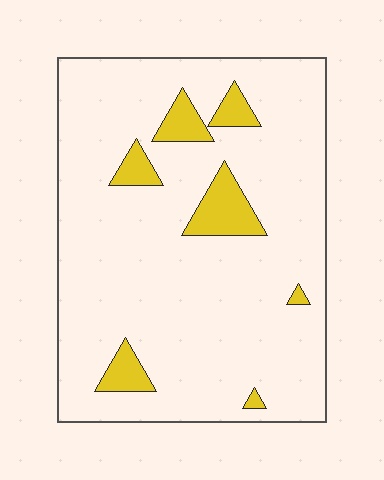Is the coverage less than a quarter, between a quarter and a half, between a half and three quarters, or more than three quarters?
Less than a quarter.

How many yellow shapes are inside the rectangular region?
7.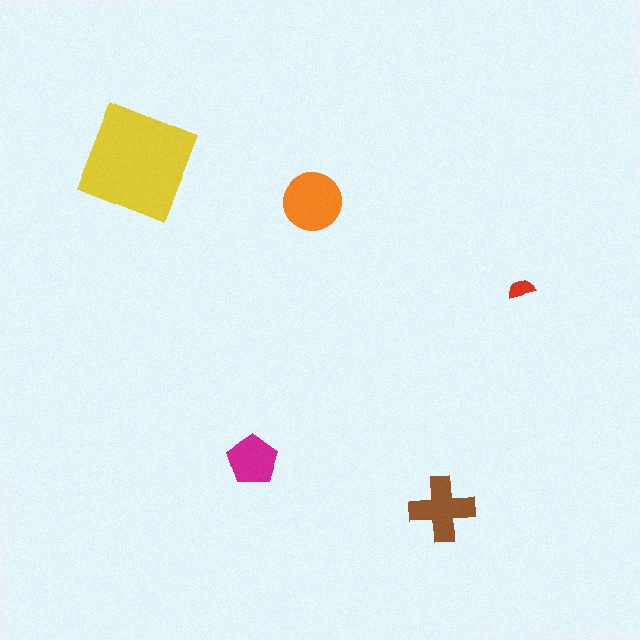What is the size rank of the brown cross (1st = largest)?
3rd.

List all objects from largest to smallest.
The yellow square, the orange circle, the brown cross, the magenta pentagon, the red semicircle.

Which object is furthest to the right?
The red semicircle is rightmost.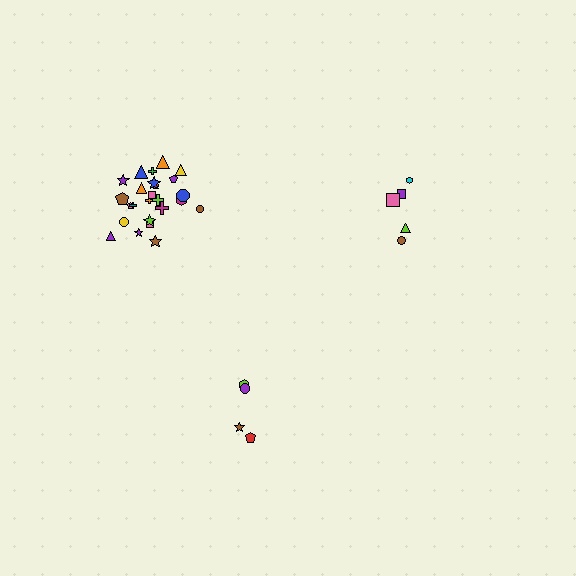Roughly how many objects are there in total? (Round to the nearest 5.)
Roughly 35 objects in total.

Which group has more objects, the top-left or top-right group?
The top-left group.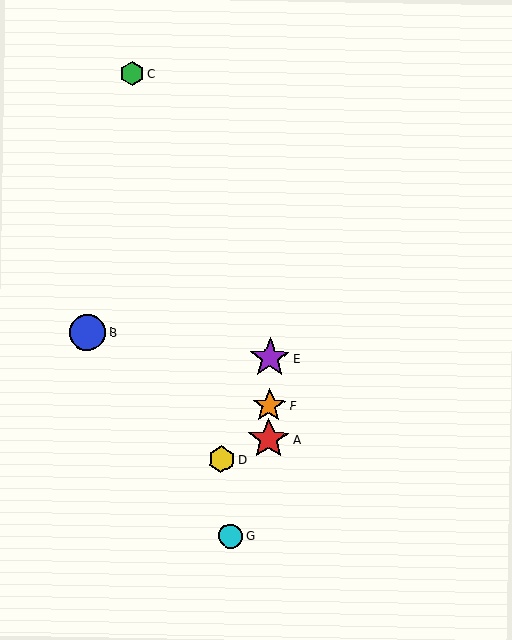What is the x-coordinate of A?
Object A is at x≈269.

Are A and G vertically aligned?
No, A is at x≈269 and G is at x≈231.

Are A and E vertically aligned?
Yes, both are at x≈269.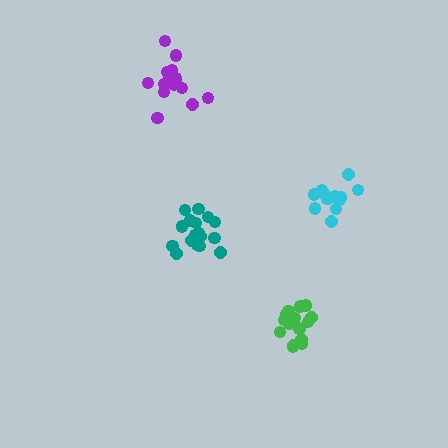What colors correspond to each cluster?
The clusters are colored: cyan, teal, purple, green.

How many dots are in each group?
Group 1: 13 dots, Group 2: 17 dots, Group 3: 16 dots, Group 4: 17 dots (63 total).